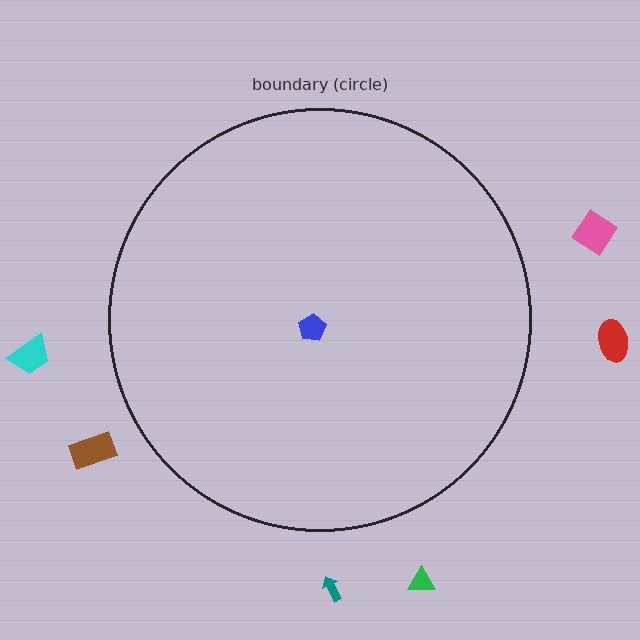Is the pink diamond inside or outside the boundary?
Outside.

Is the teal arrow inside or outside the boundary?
Outside.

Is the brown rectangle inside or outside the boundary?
Outside.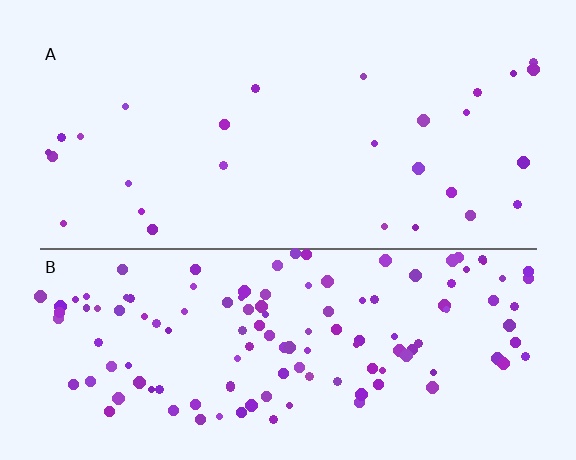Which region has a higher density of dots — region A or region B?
B (the bottom).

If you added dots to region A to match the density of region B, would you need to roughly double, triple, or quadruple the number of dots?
Approximately quadruple.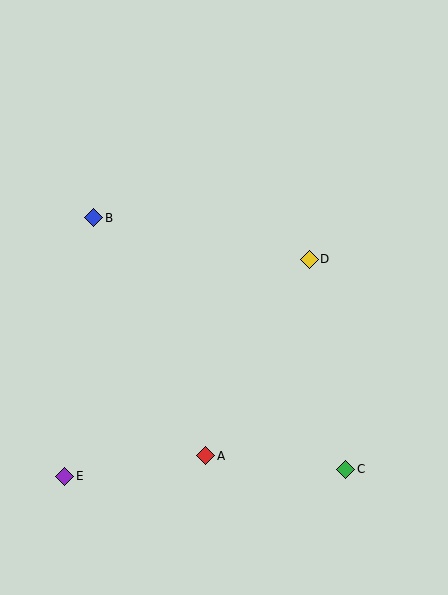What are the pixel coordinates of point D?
Point D is at (309, 259).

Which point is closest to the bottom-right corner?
Point C is closest to the bottom-right corner.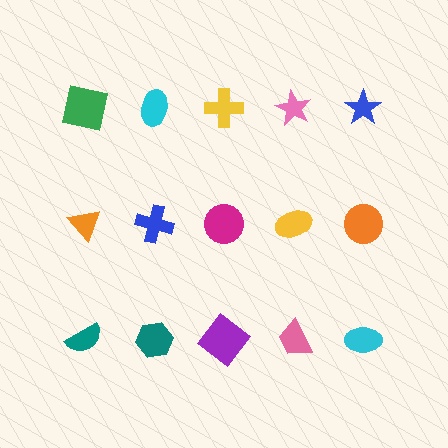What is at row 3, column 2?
A teal hexagon.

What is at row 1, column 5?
A blue star.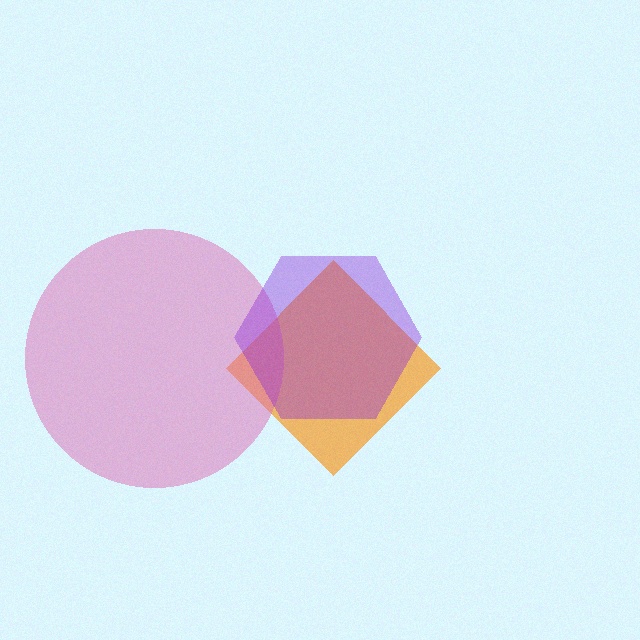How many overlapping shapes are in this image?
There are 3 overlapping shapes in the image.